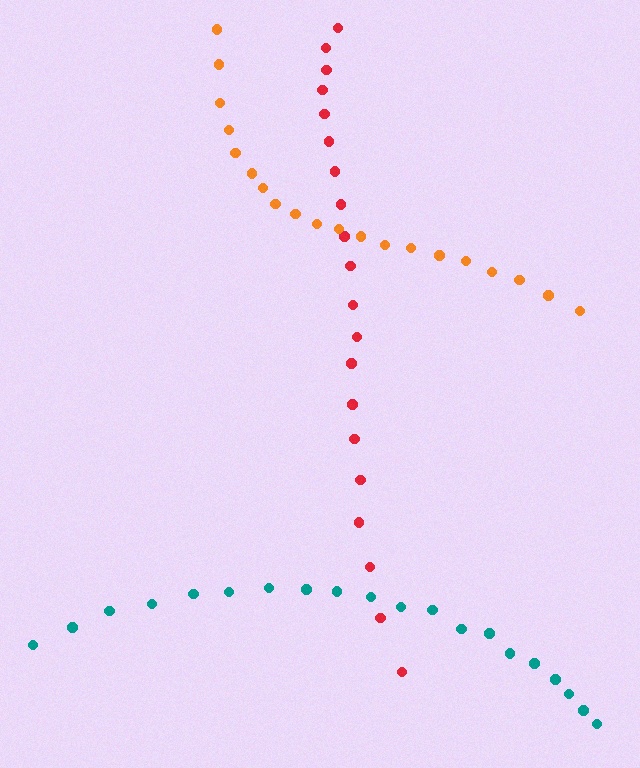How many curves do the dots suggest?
There are 3 distinct paths.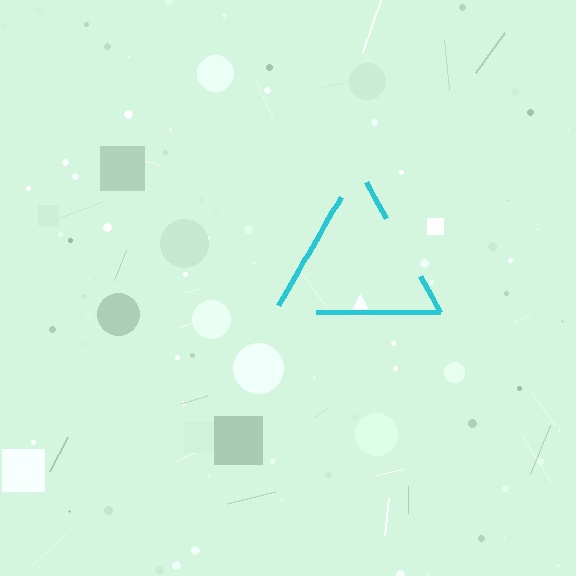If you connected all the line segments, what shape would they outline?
They would outline a triangle.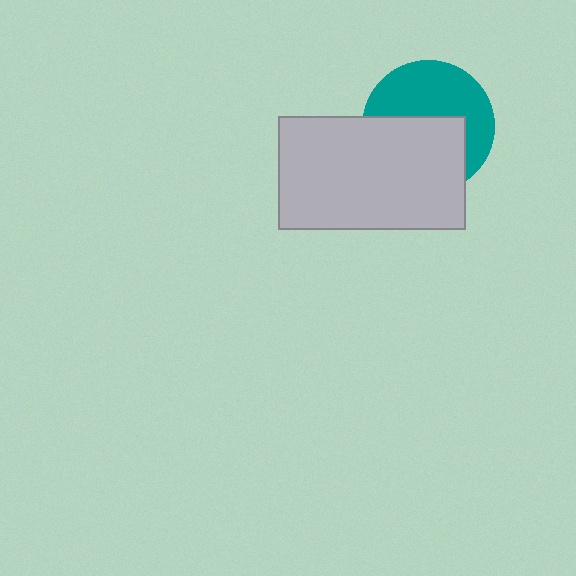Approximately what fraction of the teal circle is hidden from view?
Roughly 50% of the teal circle is hidden behind the light gray rectangle.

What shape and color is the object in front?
The object in front is a light gray rectangle.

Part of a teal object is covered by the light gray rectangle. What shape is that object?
It is a circle.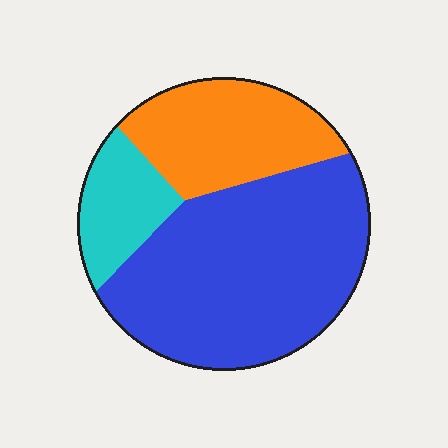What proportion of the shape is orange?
Orange takes up between a sixth and a third of the shape.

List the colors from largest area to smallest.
From largest to smallest: blue, orange, cyan.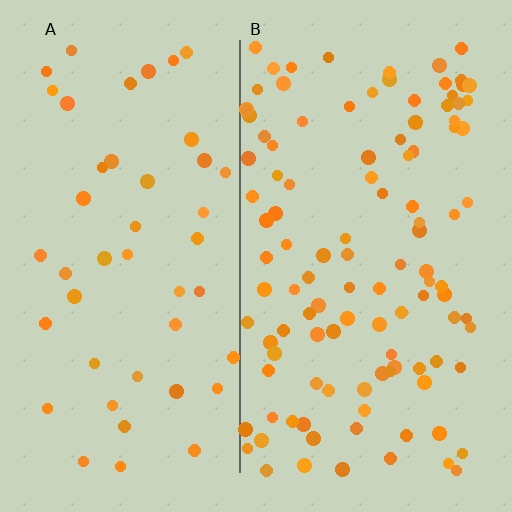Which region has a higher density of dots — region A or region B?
B (the right).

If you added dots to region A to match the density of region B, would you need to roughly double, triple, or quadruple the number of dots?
Approximately double.